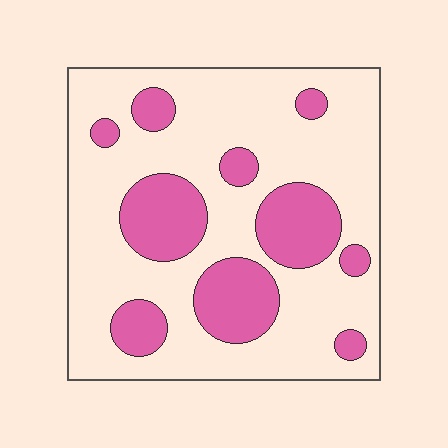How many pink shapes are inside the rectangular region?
10.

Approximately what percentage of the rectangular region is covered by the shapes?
Approximately 25%.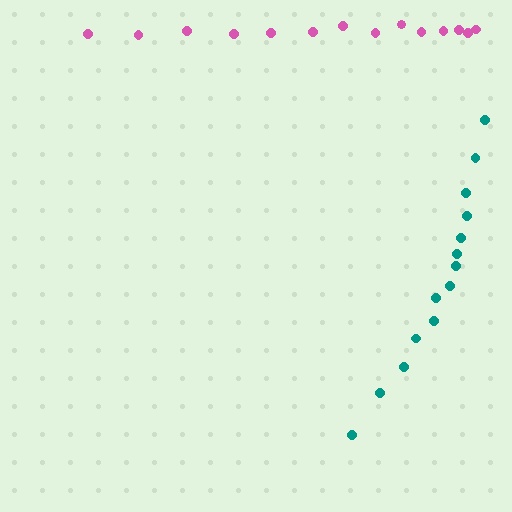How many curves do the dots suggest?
There are 2 distinct paths.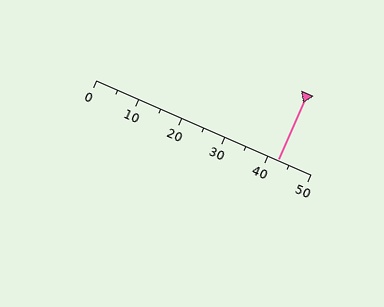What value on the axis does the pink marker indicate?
The marker indicates approximately 42.5.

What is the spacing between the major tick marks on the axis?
The major ticks are spaced 10 apart.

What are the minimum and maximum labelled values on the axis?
The axis runs from 0 to 50.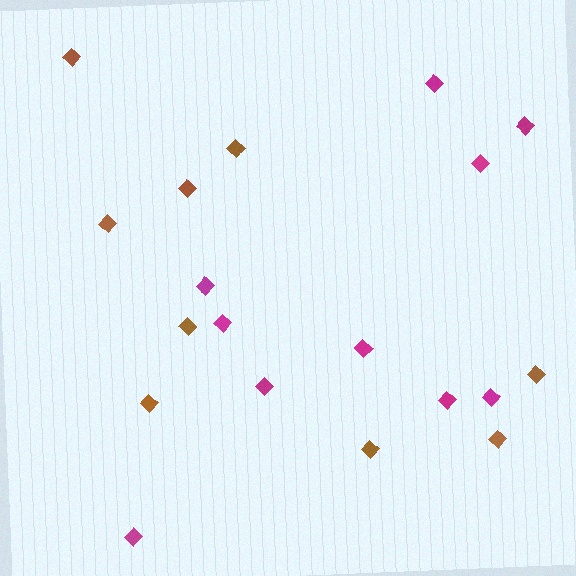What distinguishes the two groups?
There are 2 groups: one group of brown diamonds (9) and one group of magenta diamonds (10).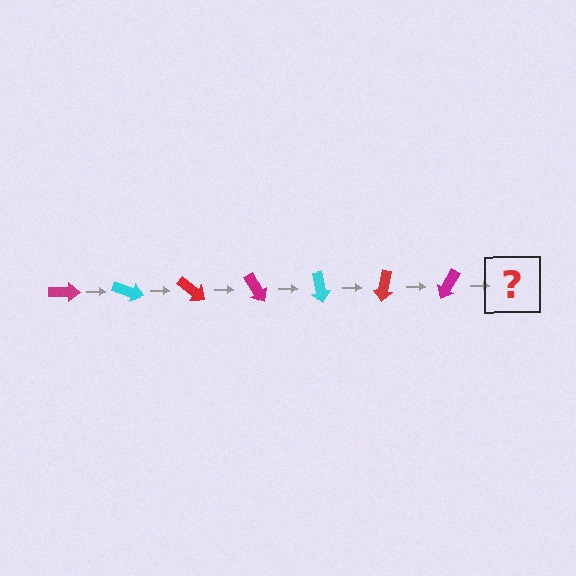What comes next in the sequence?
The next element should be a cyan arrow, rotated 140 degrees from the start.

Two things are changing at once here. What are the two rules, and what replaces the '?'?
The two rules are that it rotates 20 degrees each step and the color cycles through magenta, cyan, and red. The '?' should be a cyan arrow, rotated 140 degrees from the start.